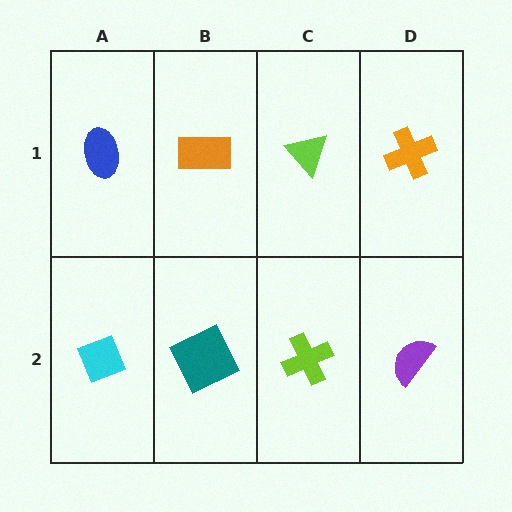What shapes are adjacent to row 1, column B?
A teal square (row 2, column B), a blue ellipse (row 1, column A), a lime triangle (row 1, column C).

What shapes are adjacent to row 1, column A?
A cyan diamond (row 2, column A), an orange rectangle (row 1, column B).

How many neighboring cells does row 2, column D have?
2.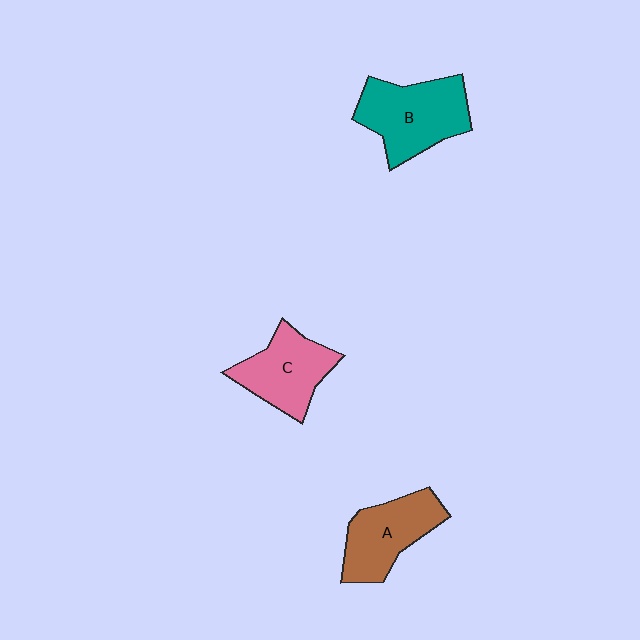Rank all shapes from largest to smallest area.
From largest to smallest: B (teal), A (brown), C (pink).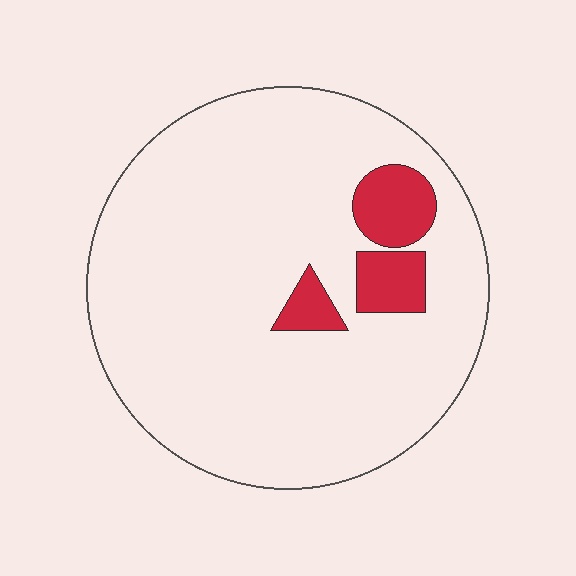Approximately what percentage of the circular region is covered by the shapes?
Approximately 10%.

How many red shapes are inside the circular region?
3.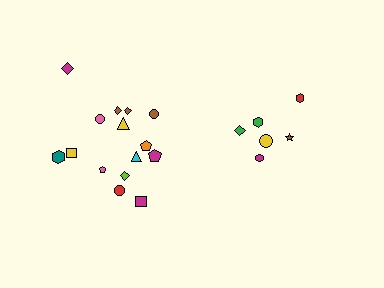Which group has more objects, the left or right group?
The left group.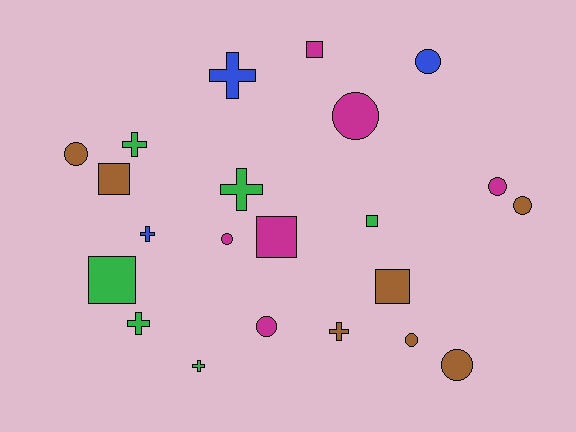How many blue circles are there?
There is 1 blue circle.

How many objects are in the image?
There are 22 objects.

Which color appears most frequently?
Brown, with 7 objects.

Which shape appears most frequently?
Circle, with 9 objects.